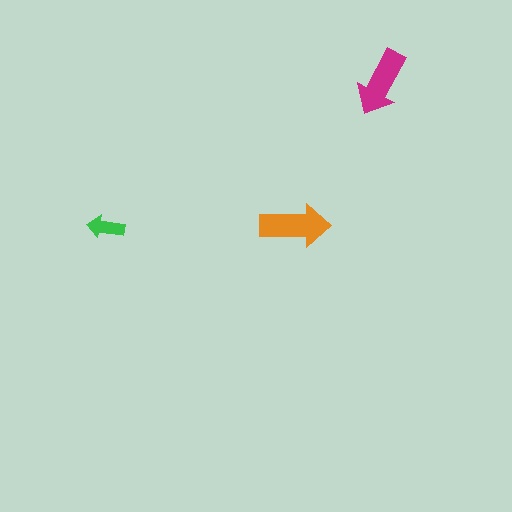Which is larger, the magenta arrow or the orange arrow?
The orange one.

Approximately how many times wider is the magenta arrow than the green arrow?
About 2 times wider.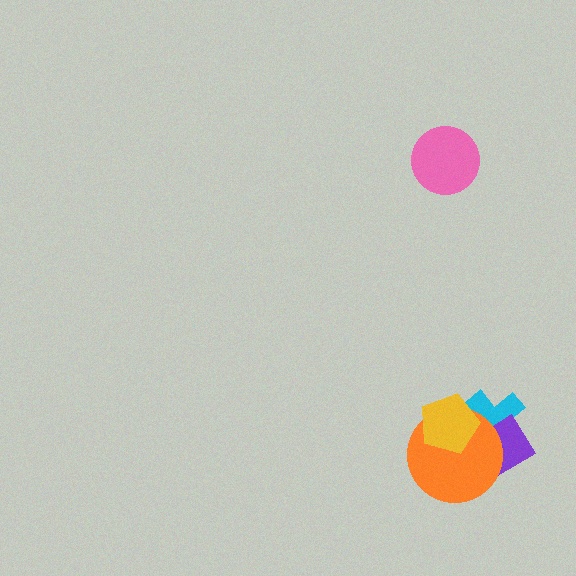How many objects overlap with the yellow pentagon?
2 objects overlap with the yellow pentagon.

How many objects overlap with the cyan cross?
3 objects overlap with the cyan cross.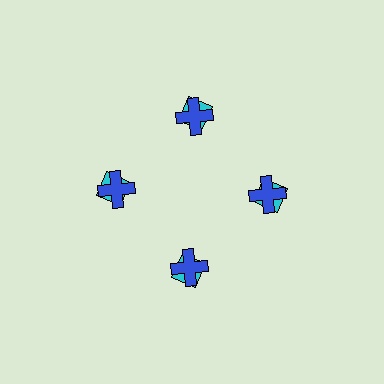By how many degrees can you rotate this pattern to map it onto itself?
The pattern maps onto itself every 90 degrees of rotation.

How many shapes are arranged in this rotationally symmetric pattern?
There are 8 shapes, arranged in 4 groups of 2.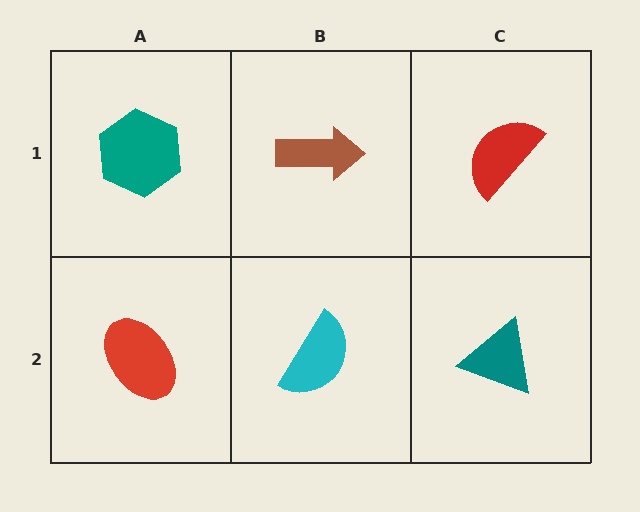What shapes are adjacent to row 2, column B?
A brown arrow (row 1, column B), a red ellipse (row 2, column A), a teal triangle (row 2, column C).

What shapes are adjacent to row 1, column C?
A teal triangle (row 2, column C), a brown arrow (row 1, column B).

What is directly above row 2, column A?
A teal hexagon.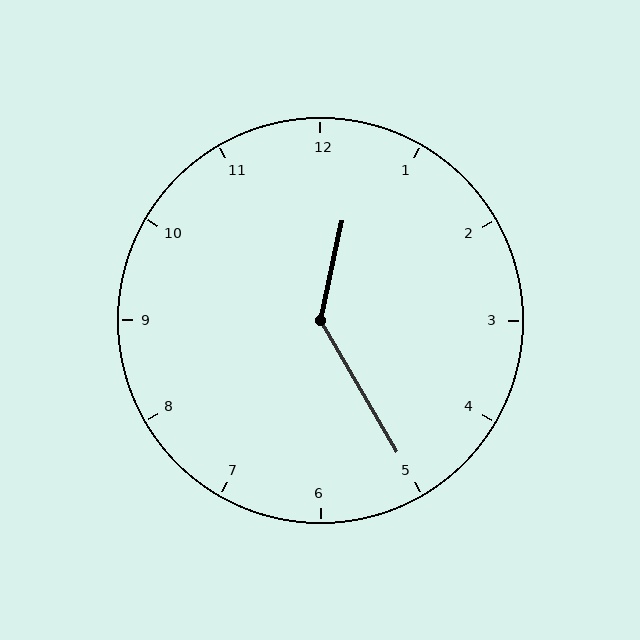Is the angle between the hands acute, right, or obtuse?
It is obtuse.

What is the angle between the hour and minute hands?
Approximately 138 degrees.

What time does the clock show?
12:25.